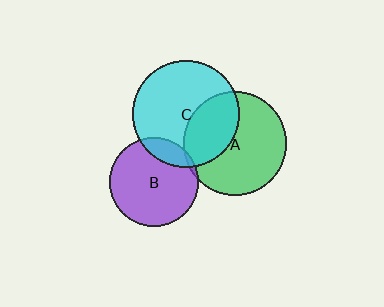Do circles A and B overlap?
Yes.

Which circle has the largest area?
Circle C (cyan).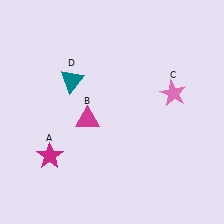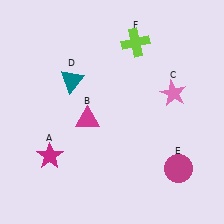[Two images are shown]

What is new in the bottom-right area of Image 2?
A magenta circle (E) was added in the bottom-right area of Image 2.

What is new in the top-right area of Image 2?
A lime cross (F) was added in the top-right area of Image 2.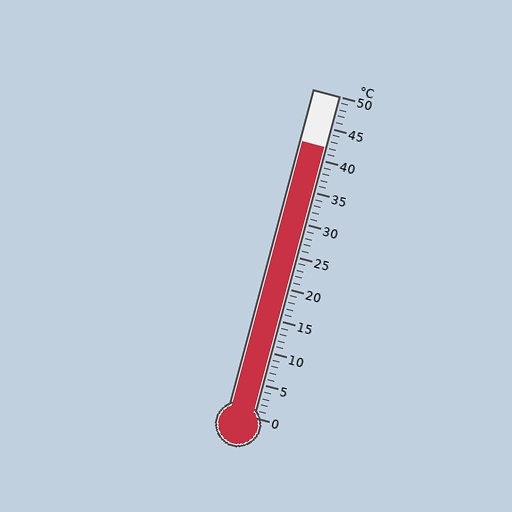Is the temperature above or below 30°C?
The temperature is above 30°C.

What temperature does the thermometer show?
The thermometer shows approximately 42°C.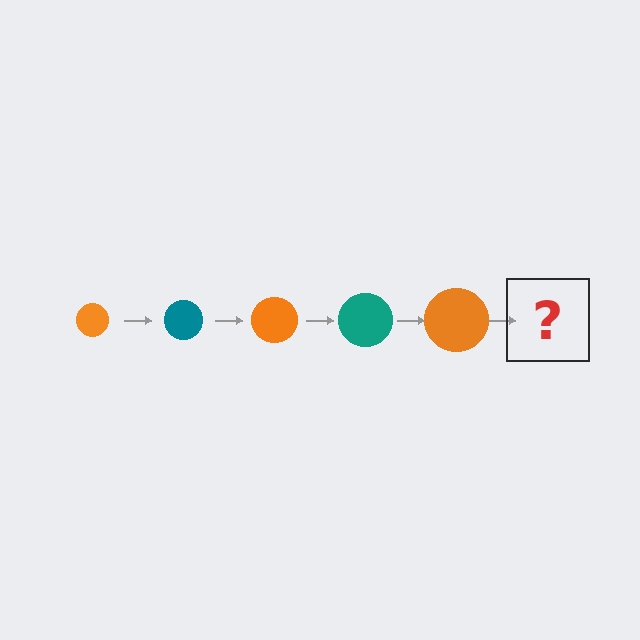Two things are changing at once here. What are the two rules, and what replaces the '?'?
The two rules are that the circle grows larger each step and the color cycles through orange and teal. The '?' should be a teal circle, larger than the previous one.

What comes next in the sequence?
The next element should be a teal circle, larger than the previous one.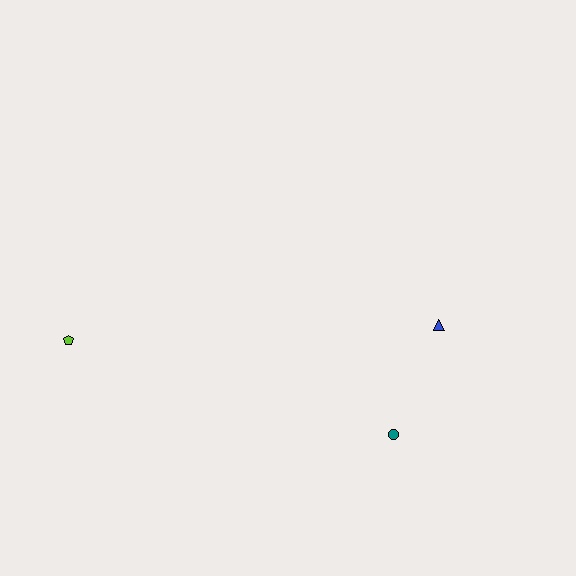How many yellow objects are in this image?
There are no yellow objects.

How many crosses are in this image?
There are no crosses.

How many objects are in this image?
There are 3 objects.